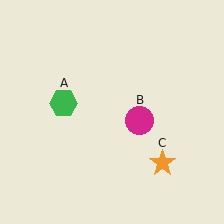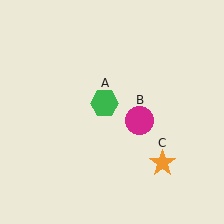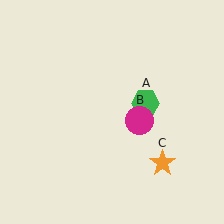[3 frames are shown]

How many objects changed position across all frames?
1 object changed position: green hexagon (object A).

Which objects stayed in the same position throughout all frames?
Magenta circle (object B) and orange star (object C) remained stationary.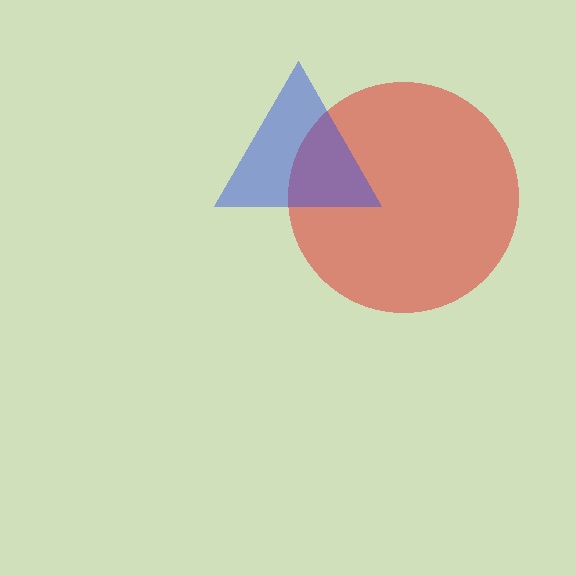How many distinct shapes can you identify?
There are 2 distinct shapes: a red circle, a blue triangle.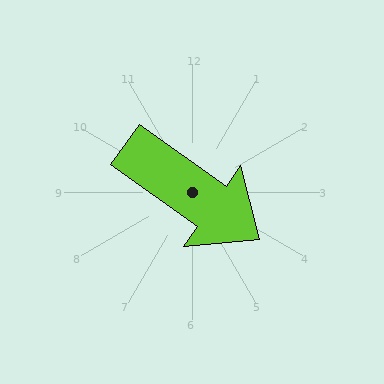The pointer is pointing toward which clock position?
Roughly 4 o'clock.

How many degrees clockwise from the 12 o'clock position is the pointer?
Approximately 125 degrees.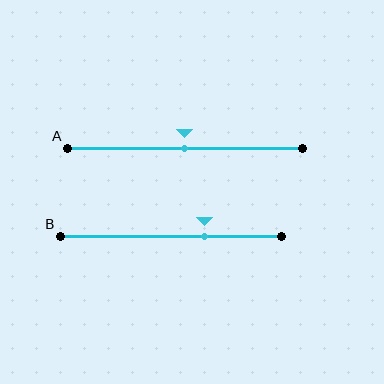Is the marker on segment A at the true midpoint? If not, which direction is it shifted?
Yes, the marker on segment A is at the true midpoint.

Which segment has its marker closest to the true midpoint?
Segment A has its marker closest to the true midpoint.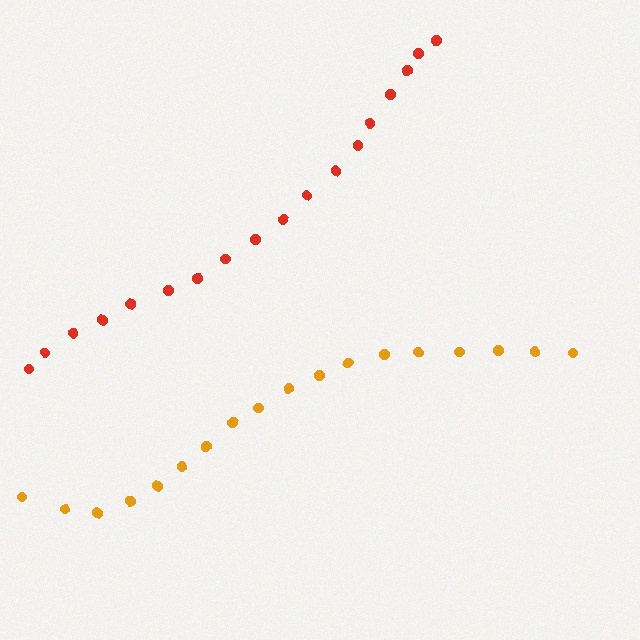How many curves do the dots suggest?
There are 2 distinct paths.